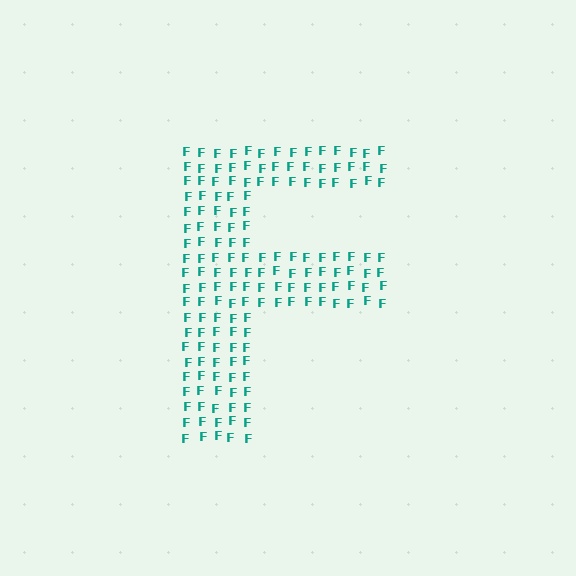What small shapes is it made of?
It is made of small letter F's.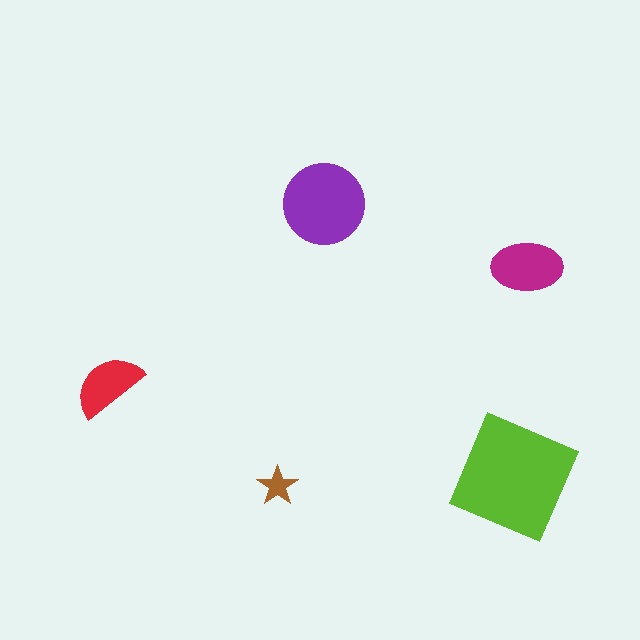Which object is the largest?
The lime square.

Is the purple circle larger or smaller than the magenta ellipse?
Larger.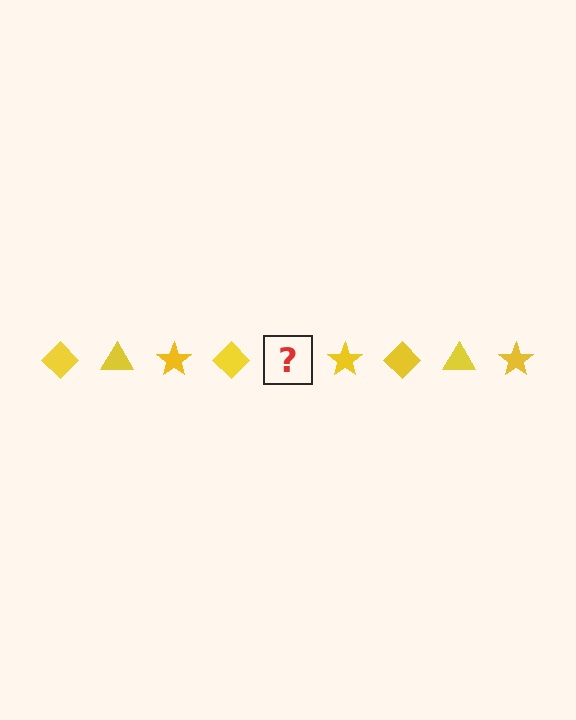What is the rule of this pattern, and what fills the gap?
The rule is that the pattern cycles through diamond, triangle, star shapes in yellow. The gap should be filled with a yellow triangle.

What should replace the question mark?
The question mark should be replaced with a yellow triangle.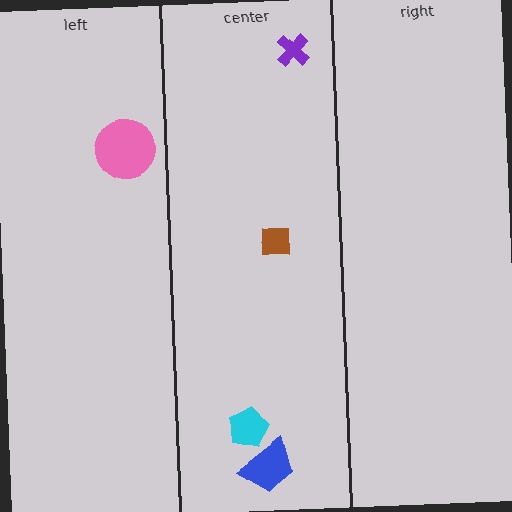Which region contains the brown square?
The center region.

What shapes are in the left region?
The pink circle.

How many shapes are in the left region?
1.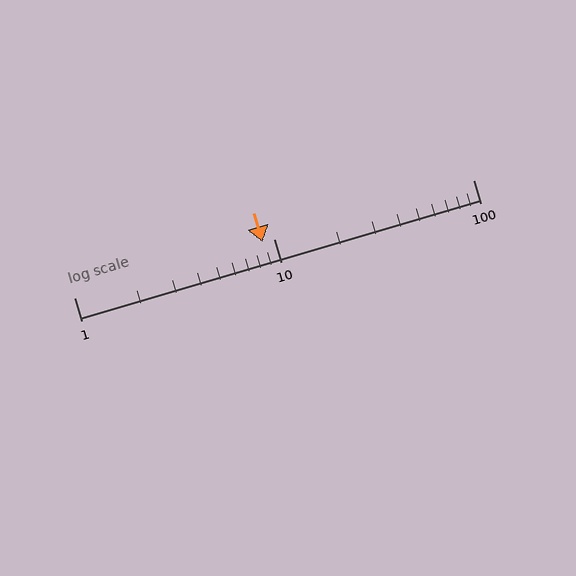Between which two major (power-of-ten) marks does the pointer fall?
The pointer is between 1 and 10.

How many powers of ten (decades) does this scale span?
The scale spans 2 decades, from 1 to 100.